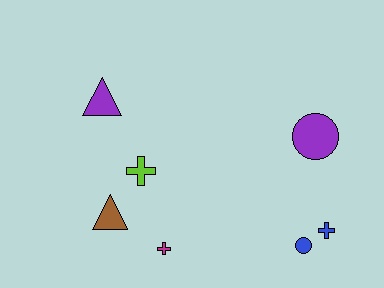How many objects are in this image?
There are 7 objects.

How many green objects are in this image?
There are no green objects.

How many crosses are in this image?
There are 3 crosses.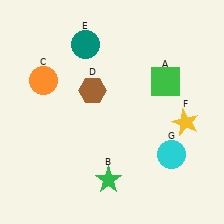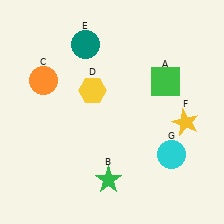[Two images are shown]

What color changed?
The hexagon (D) changed from brown in Image 1 to yellow in Image 2.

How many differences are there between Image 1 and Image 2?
There is 1 difference between the two images.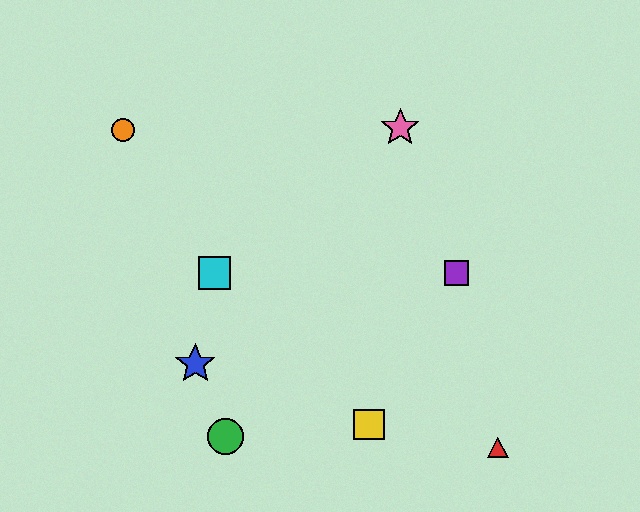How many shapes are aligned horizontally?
2 shapes (the purple square, the cyan square) are aligned horizontally.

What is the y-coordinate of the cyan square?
The cyan square is at y≈273.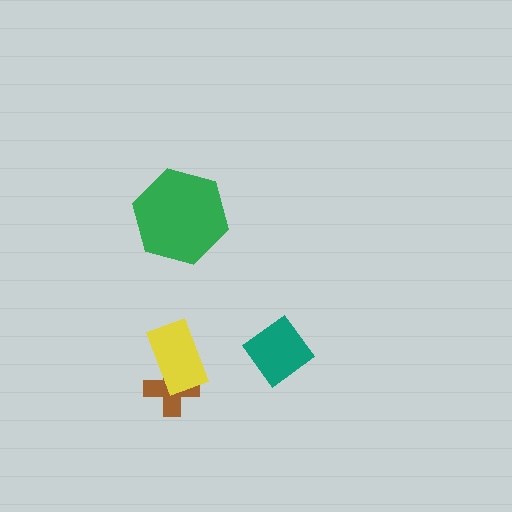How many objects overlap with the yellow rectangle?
1 object overlaps with the yellow rectangle.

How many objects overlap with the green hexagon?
0 objects overlap with the green hexagon.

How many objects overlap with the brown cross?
1 object overlaps with the brown cross.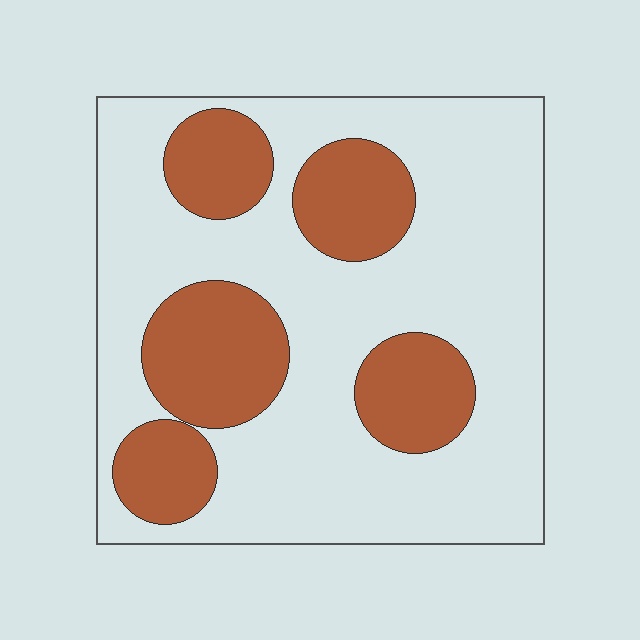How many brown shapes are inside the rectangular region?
5.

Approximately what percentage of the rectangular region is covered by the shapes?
Approximately 30%.